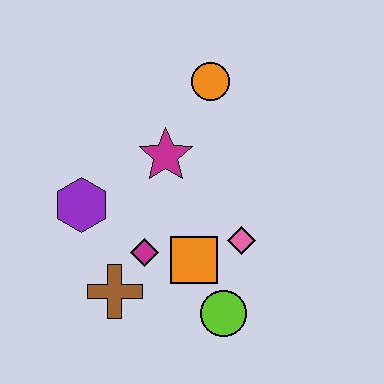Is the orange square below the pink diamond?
Yes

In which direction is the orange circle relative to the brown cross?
The orange circle is above the brown cross.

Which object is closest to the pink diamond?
The orange square is closest to the pink diamond.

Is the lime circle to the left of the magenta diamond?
No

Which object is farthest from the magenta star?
The lime circle is farthest from the magenta star.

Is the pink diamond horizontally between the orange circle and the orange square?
No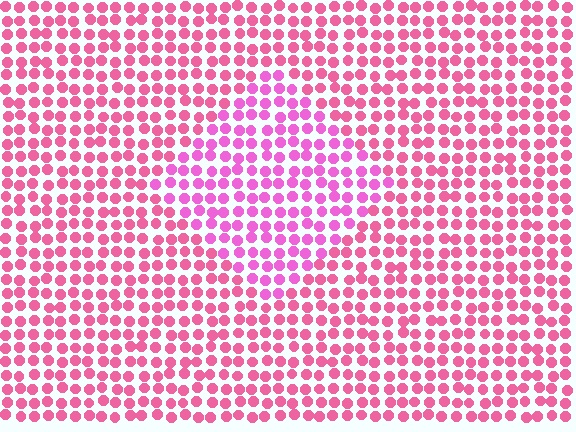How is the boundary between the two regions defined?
The boundary is defined purely by a slight shift in hue (about 24 degrees). Spacing, size, and orientation are identical on both sides.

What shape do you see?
I see a diamond.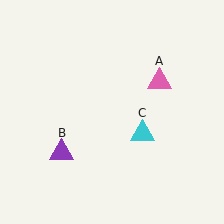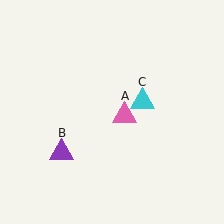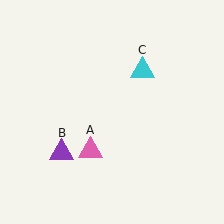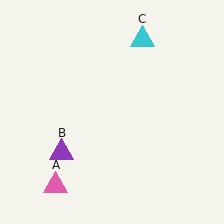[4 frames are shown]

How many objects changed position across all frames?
2 objects changed position: pink triangle (object A), cyan triangle (object C).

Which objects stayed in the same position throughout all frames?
Purple triangle (object B) remained stationary.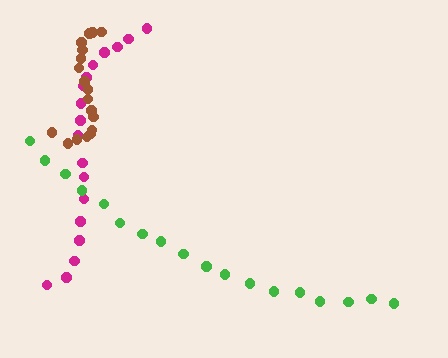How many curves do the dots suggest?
There are 3 distinct paths.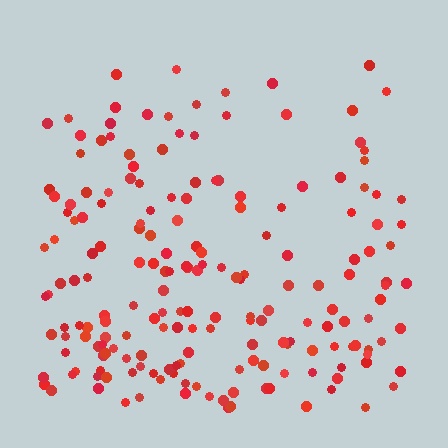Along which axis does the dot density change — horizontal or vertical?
Vertical.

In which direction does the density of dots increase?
From top to bottom, with the bottom side densest.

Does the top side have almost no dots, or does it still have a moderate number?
Still a moderate number, just noticeably fewer than the bottom.